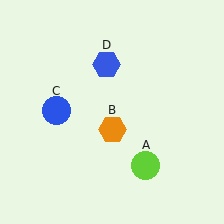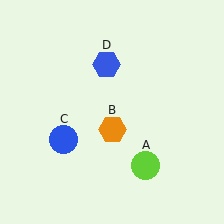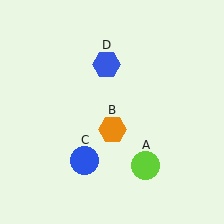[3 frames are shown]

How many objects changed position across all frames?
1 object changed position: blue circle (object C).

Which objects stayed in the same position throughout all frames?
Lime circle (object A) and orange hexagon (object B) and blue hexagon (object D) remained stationary.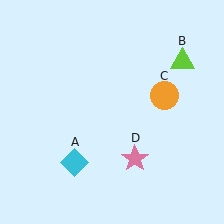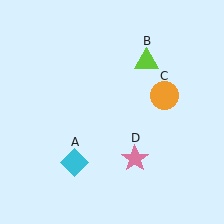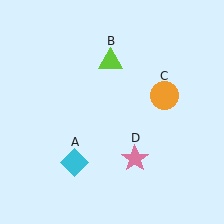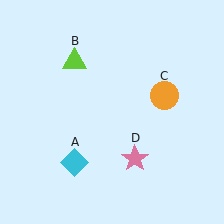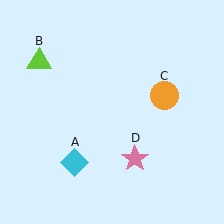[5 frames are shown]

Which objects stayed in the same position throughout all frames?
Cyan diamond (object A) and orange circle (object C) and pink star (object D) remained stationary.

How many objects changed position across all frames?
1 object changed position: lime triangle (object B).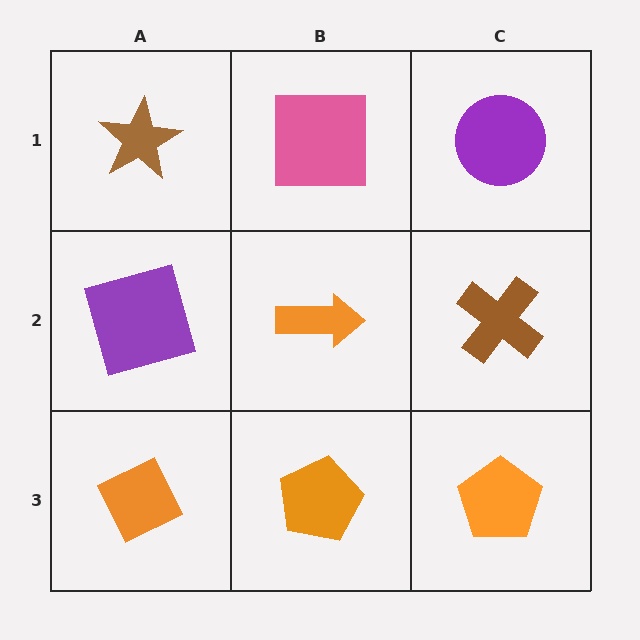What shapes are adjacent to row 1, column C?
A brown cross (row 2, column C), a pink square (row 1, column B).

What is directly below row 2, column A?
An orange diamond.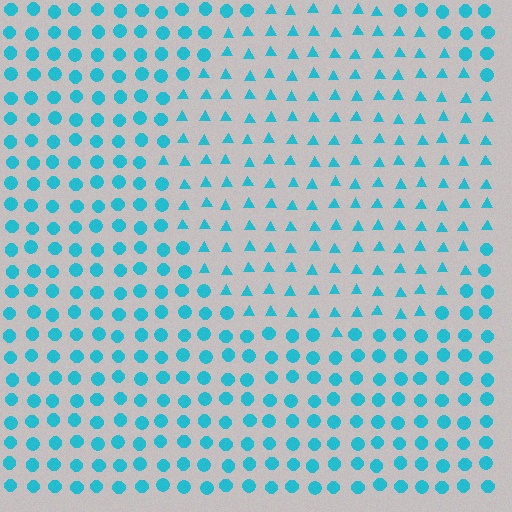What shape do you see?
I see a circle.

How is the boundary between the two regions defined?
The boundary is defined by a change in element shape: triangles inside vs. circles outside. All elements share the same color and spacing.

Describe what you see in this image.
The image is filled with small cyan elements arranged in a uniform grid. A circle-shaped region contains triangles, while the surrounding area contains circles. The boundary is defined purely by the change in element shape.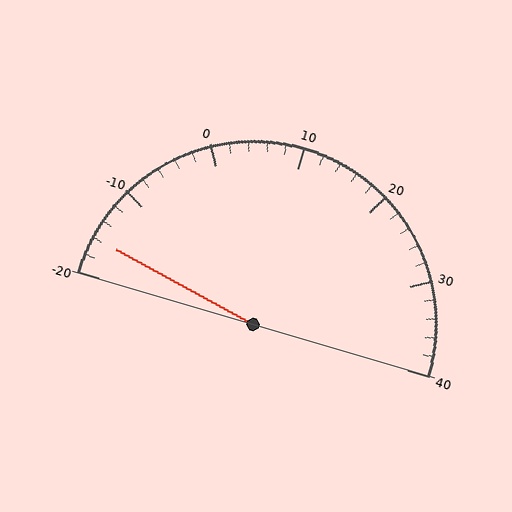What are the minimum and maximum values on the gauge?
The gauge ranges from -20 to 40.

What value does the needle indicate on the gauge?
The needle indicates approximately -16.